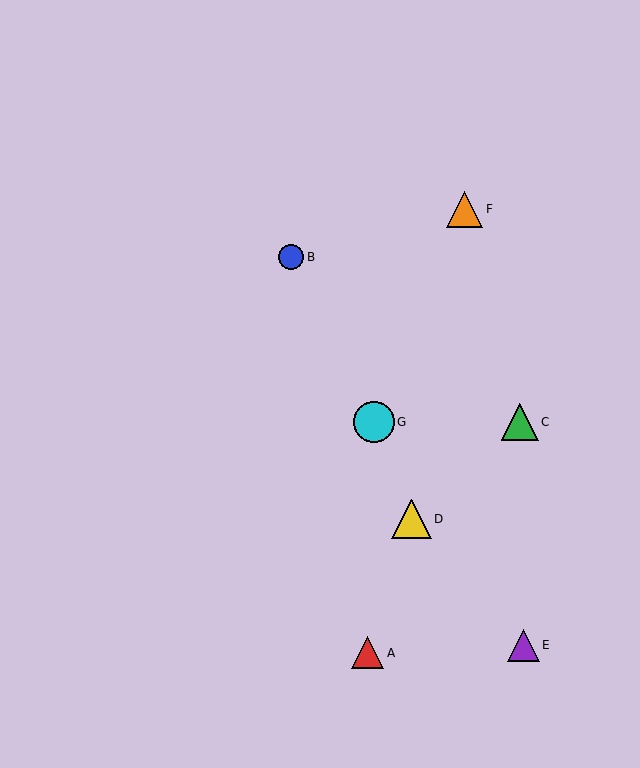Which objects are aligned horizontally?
Objects C, G are aligned horizontally.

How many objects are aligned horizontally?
2 objects (C, G) are aligned horizontally.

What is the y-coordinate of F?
Object F is at y≈209.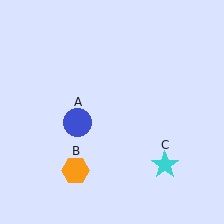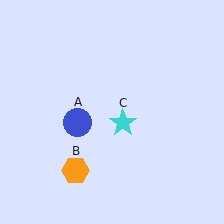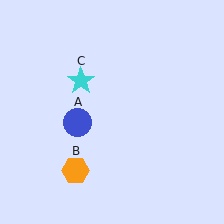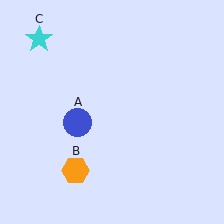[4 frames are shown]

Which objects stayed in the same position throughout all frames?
Blue circle (object A) and orange hexagon (object B) remained stationary.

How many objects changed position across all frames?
1 object changed position: cyan star (object C).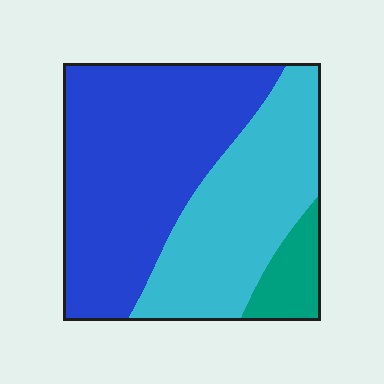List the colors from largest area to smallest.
From largest to smallest: blue, cyan, teal.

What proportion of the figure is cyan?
Cyan takes up about three eighths (3/8) of the figure.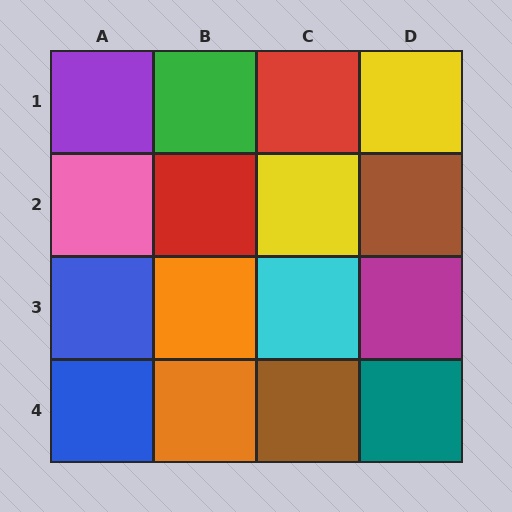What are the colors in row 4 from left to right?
Blue, orange, brown, teal.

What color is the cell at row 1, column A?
Purple.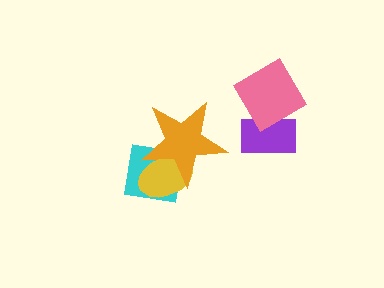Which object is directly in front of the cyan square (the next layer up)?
The yellow ellipse is directly in front of the cyan square.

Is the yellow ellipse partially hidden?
Yes, it is partially covered by another shape.